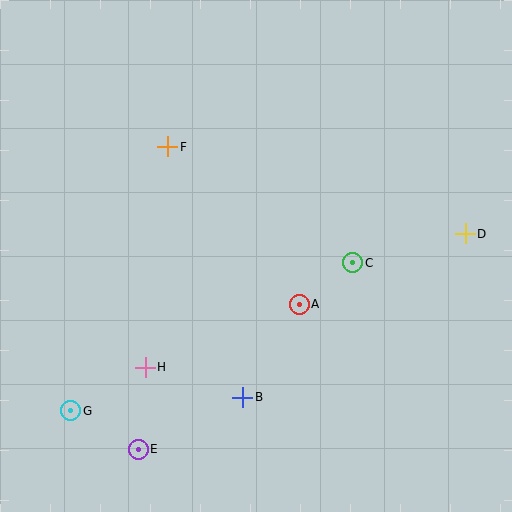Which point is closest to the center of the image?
Point A at (299, 304) is closest to the center.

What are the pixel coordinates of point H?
Point H is at (145, 367).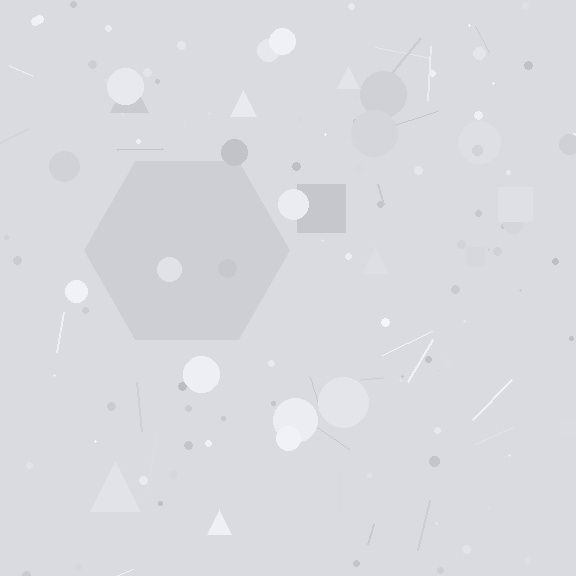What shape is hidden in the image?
A hexagon is hidden in the image.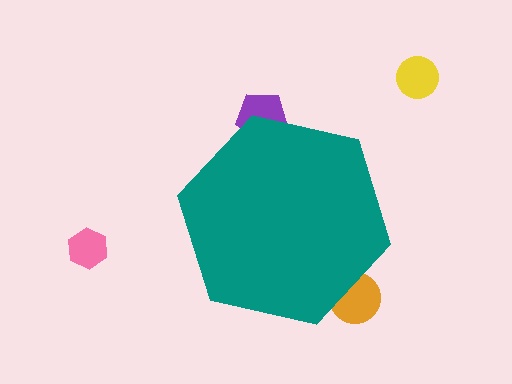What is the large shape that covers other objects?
A teal hexagon.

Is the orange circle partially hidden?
Yes, the orange circle is partially hidden behind the teal hexagon.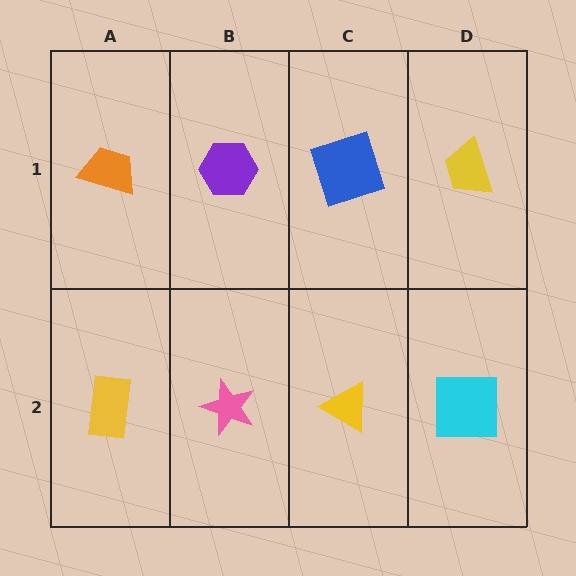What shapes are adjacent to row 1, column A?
A yellow rectangle (row 2, column A), a purple hexagon (row 1, column B).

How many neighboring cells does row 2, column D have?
2.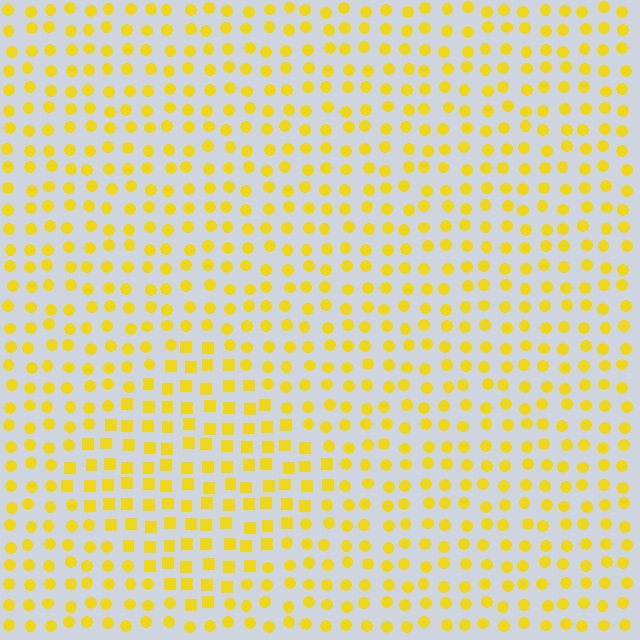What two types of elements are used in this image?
The image uses squares inside the diamond region and circles outside it.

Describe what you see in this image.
The image is filled with small yellow elements arranged in a uniform grid. A diamond-shaped region contains squares, while the surrounding area contains circles. The boundary is defined purely by the change in element shape.